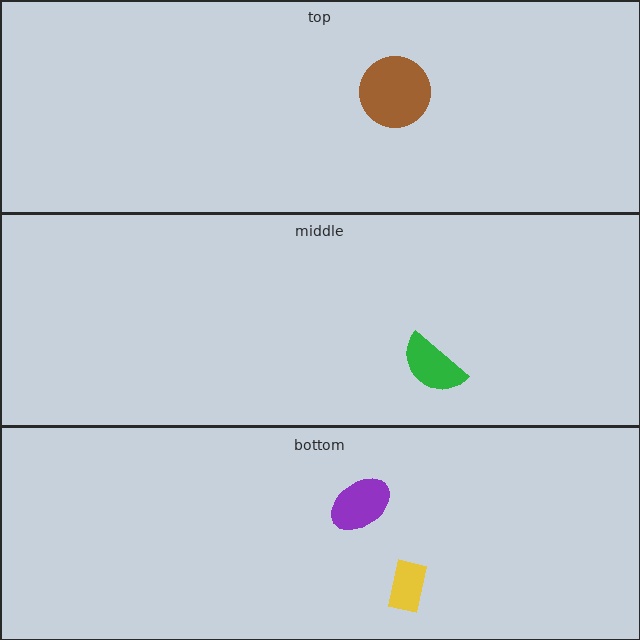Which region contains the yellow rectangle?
The bottom region.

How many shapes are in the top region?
1.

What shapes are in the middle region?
The green semicircle.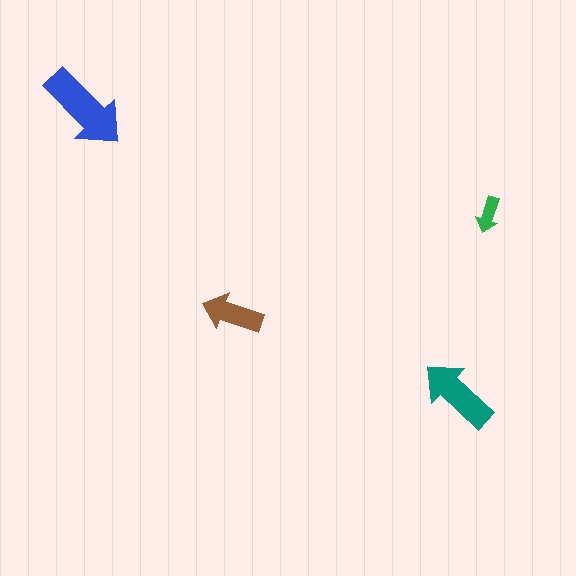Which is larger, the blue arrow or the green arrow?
The blue one.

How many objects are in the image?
There are 4 objects in the image.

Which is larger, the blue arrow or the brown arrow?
The blue one.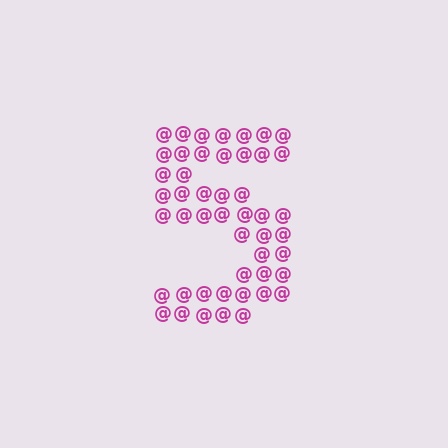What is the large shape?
The large shape is the digit 5.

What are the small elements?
The small elements are at signs.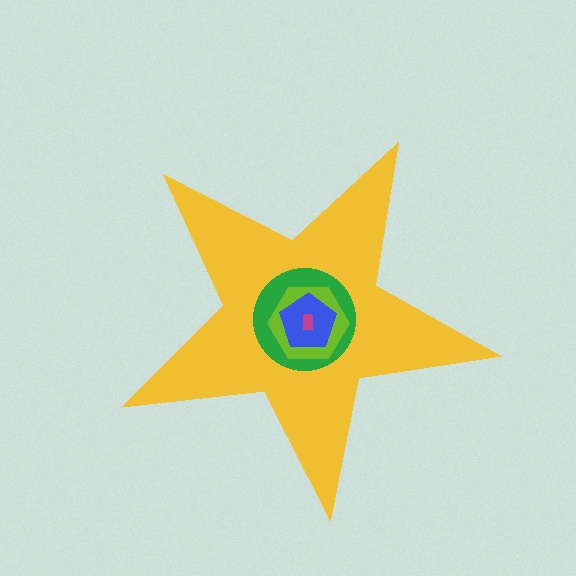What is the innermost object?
The magenta rectangle.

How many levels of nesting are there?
5.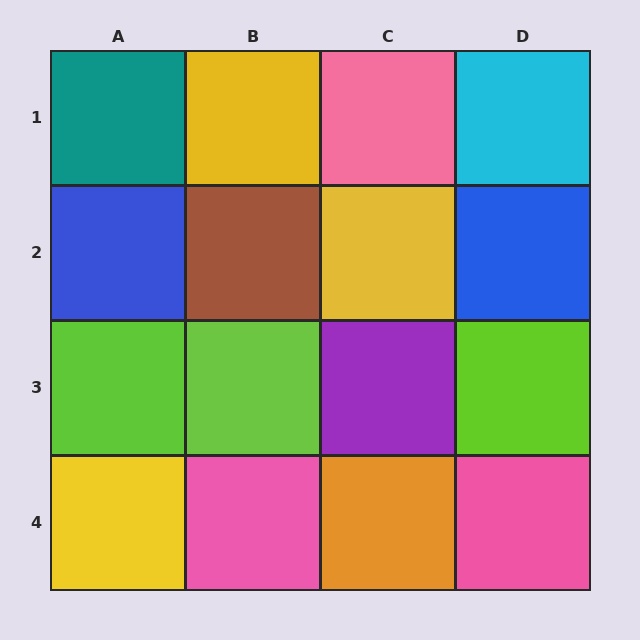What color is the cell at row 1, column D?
Cyan.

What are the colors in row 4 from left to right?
Yellow, pink, orange, pink.